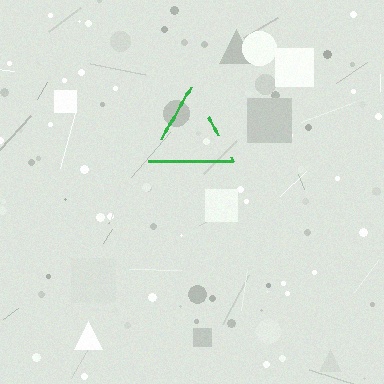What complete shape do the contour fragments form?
The contour fragments form a triangle.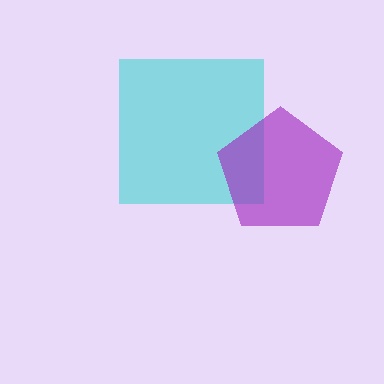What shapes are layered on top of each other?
The layered shapes are: a cyan square, a purple pentagon.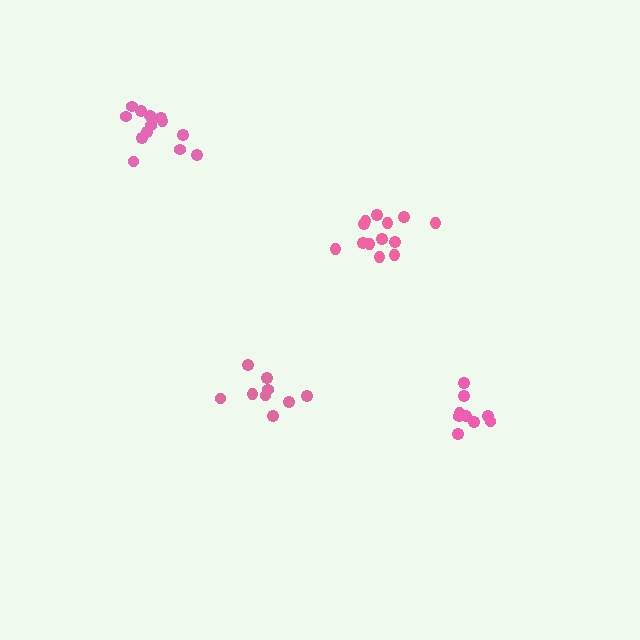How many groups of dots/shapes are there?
There are 4 groups.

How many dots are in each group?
Group 1: 13 dots, Group 2: 9 dots, Group 3: 9 dots, Group 4: 15 dots (46 total).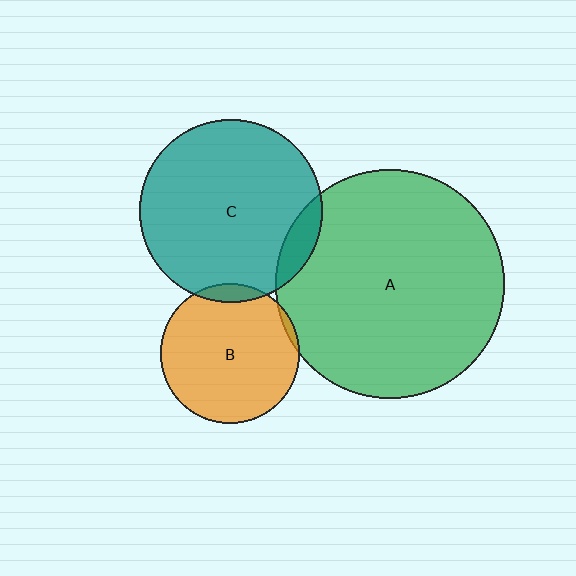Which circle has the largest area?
Circle A (green).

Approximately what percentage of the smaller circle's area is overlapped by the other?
Approximately 5%.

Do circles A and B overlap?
Yes.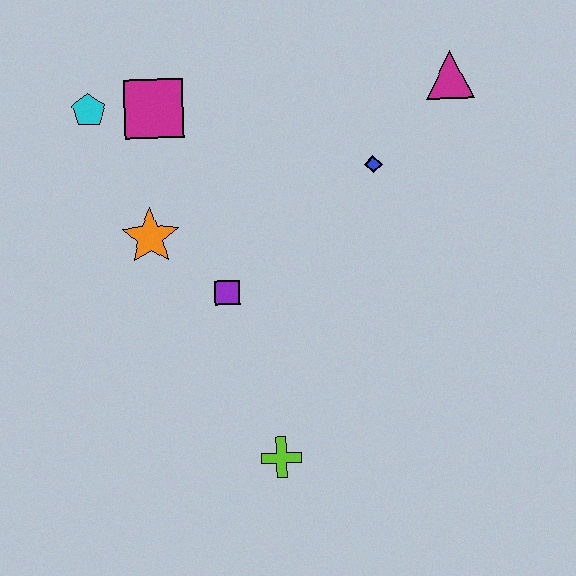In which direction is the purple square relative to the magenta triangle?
The purple square is to the left of the magenta triangle.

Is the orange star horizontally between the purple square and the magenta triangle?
No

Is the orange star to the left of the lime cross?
Yes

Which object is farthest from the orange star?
The magenta triangle is farthest from the orange star.